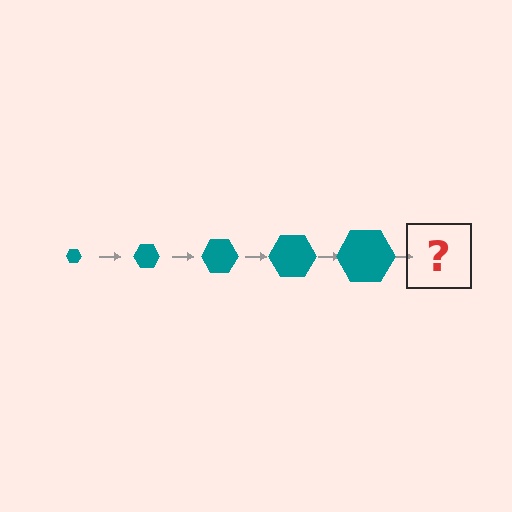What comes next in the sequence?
The next element should be a teal hexagon, larger than the previous one.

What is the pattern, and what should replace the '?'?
The pattern is that the hexagon gets progressively larger each step. The '?' should be a teal hexagon, larger than the previous one.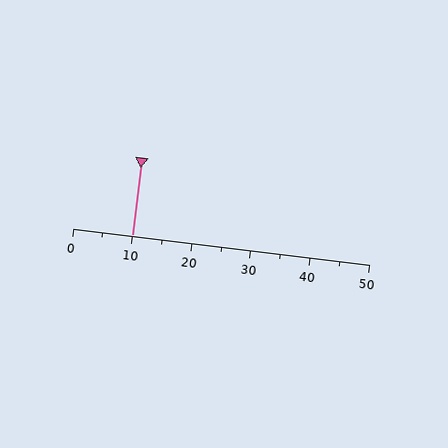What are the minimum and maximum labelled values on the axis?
The axis runs from 0 to 50.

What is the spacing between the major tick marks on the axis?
The major ticks are spaced 10 apart.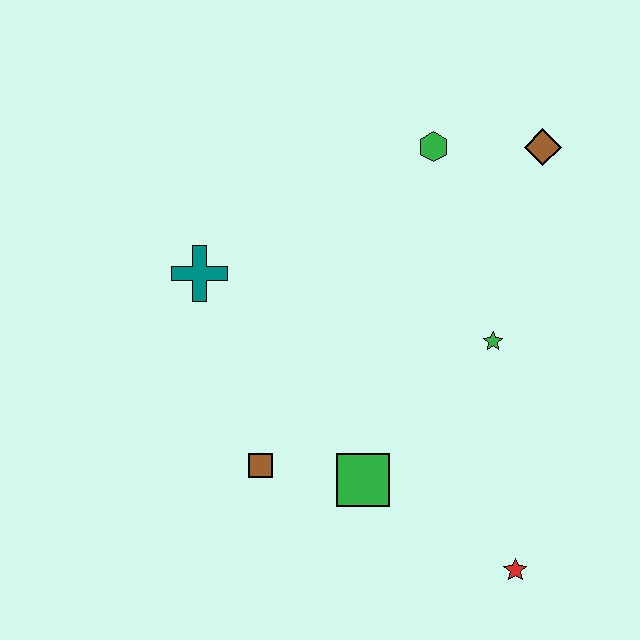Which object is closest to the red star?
The green square is closest to the red star.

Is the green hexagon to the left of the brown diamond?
Yes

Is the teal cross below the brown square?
No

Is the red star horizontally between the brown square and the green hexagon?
No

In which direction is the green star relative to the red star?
The green star is above the red star.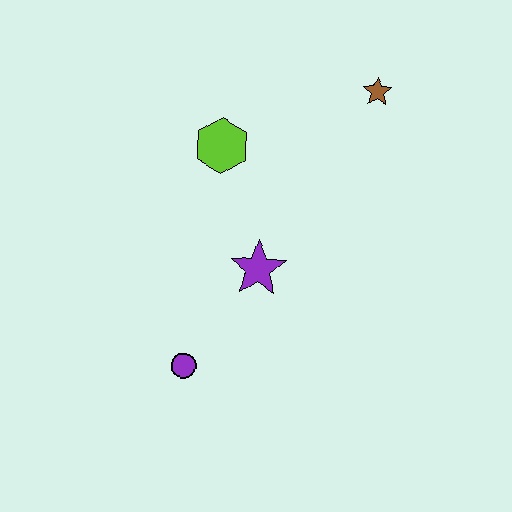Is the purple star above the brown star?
No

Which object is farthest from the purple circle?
The brown star is farthest from the purple circle.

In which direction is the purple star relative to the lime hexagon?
The purple star is below the lime hexagon.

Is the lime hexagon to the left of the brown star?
Yes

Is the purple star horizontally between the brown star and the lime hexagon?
Yes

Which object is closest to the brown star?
The lime hexagon is closest to the brown star.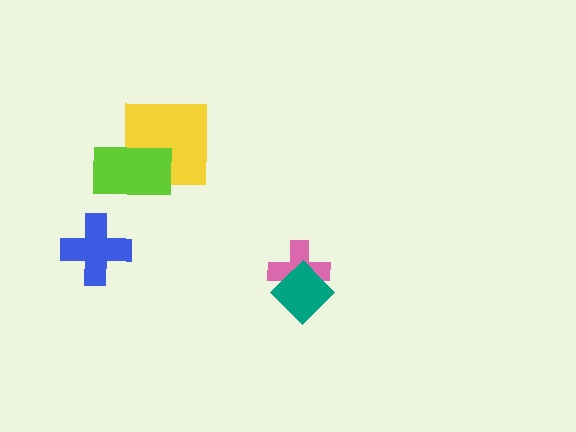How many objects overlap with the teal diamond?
1 object overlaps with the teal diamond.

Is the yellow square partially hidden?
Yes, it is partially covered by another shape.